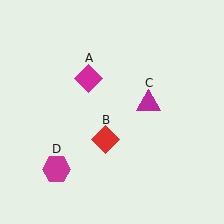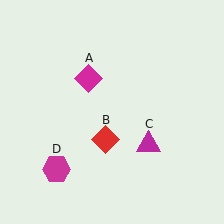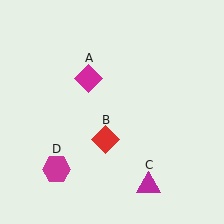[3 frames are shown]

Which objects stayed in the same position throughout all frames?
Magenta diamond (object A) and red diamond (object B) and magenta hexagon (object D) remained stationary.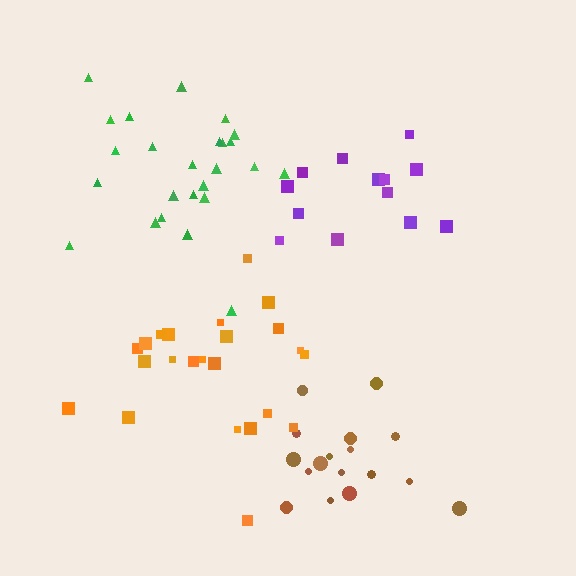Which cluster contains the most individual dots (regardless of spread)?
Green (25).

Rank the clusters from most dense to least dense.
brown, green, orange, purple.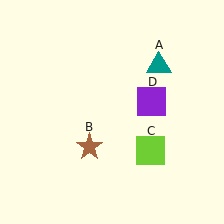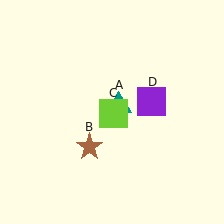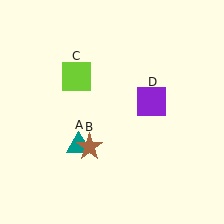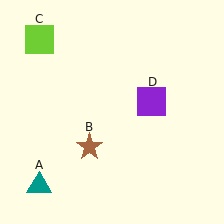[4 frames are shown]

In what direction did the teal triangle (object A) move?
The teal triangle (object A) moved down and to the left.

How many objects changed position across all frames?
2 objects changed position: teal triangle (object A), lime square (object C).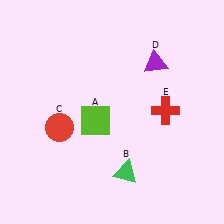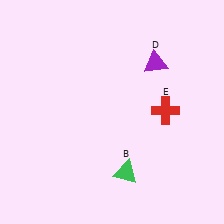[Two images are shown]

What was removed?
The lime square (A), the red circle (C) were removed in Image 2.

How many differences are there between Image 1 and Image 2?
There are 2 differences between the two images.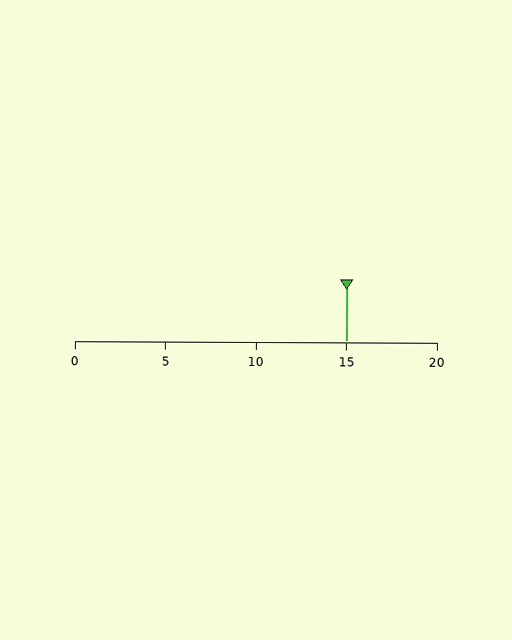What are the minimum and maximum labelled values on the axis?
The axis runs from 0 to 20.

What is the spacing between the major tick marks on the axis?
The major ticks are spaced 5 apart.